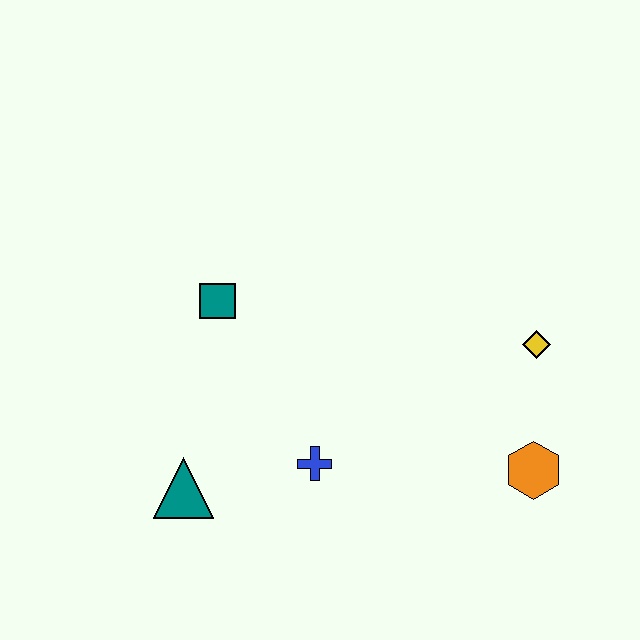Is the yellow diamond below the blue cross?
No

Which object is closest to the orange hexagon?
The yellow diamond is closest to the orange hexagon.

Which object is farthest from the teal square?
The orange hexagon is farthest from the teal square.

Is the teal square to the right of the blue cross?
No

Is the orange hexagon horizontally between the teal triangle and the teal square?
No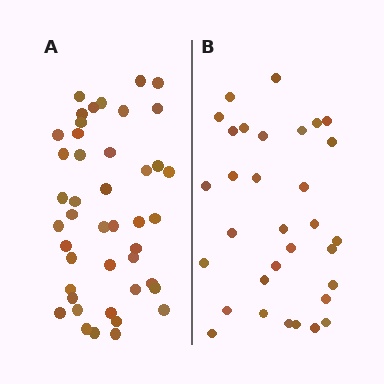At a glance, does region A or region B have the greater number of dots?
Region A (the left region) has more dots.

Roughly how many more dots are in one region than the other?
Region A has roughly 12 or so more dots than region B.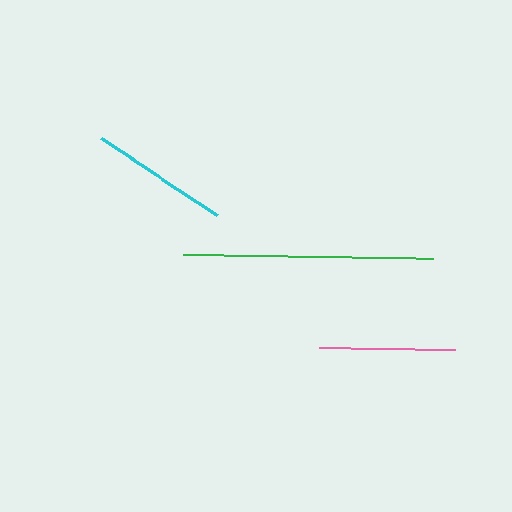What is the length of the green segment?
The green segment is approximately 250 pixels long.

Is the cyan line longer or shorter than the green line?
The green line is longer than the cyan line.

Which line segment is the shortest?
The pink line is the shortest at approximately 137 pixels.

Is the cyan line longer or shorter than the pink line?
The cyan line is longer than the pink line.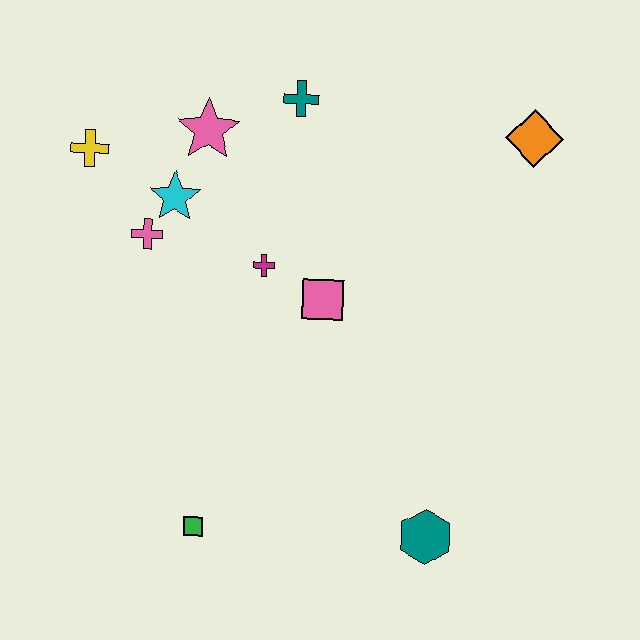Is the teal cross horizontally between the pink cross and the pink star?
No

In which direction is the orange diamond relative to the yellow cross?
The orange diamond is to the right of the yellow cross.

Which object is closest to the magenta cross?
The pink square is closest to the magenta cross.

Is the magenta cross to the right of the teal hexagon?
No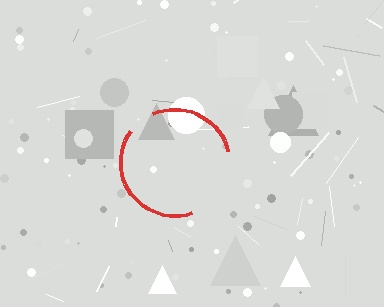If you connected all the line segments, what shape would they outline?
They would outline a circle.